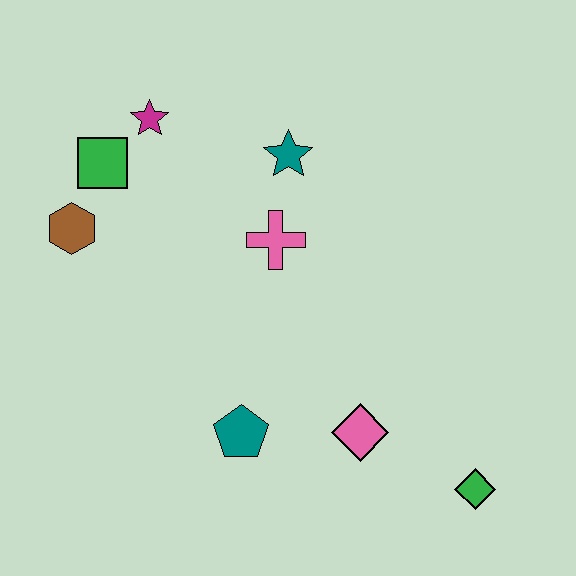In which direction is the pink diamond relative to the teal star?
The pink diamond is below the teal star.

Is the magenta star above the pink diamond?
Yes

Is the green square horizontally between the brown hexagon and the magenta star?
Yes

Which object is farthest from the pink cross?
The green diamond is farthest from the pink cross.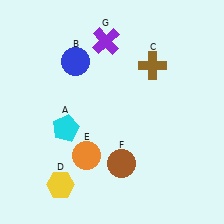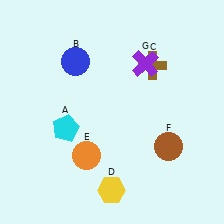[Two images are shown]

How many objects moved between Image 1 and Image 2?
3 objects moved between the two images.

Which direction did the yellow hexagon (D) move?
The yellow hexagon (D) moved right.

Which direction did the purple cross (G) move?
The purple cross (G) moved right.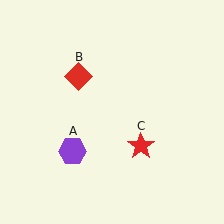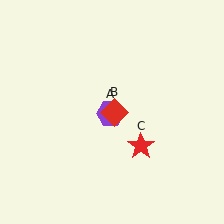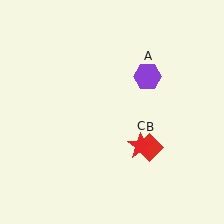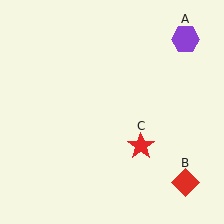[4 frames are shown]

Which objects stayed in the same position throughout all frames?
Red star (object C) remained stationary.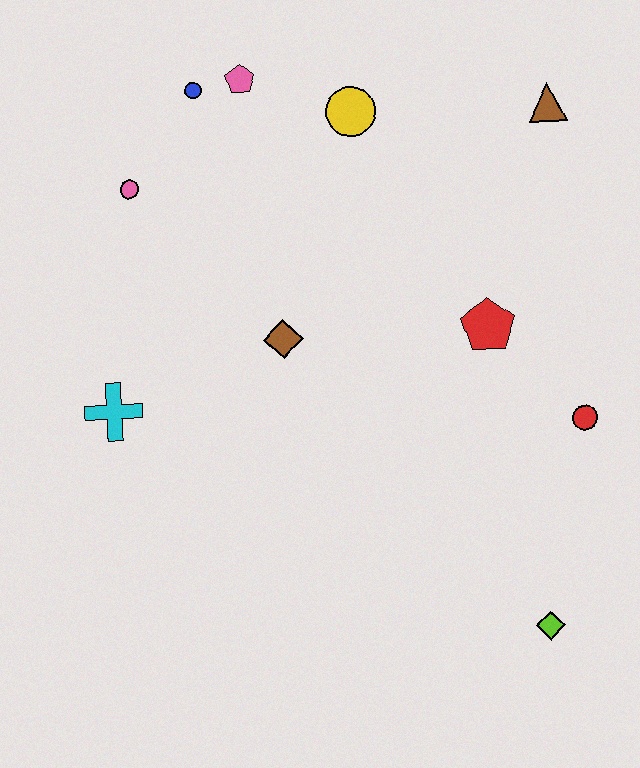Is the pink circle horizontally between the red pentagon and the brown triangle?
No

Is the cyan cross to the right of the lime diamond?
No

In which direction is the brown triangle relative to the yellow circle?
The brown triangle is to the right of the yellow circle.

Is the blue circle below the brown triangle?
No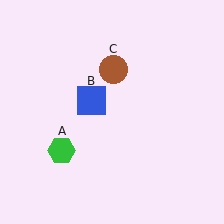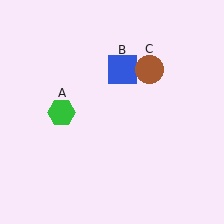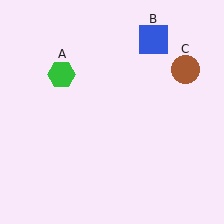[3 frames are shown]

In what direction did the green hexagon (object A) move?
The green hexagon (object A) moved up.